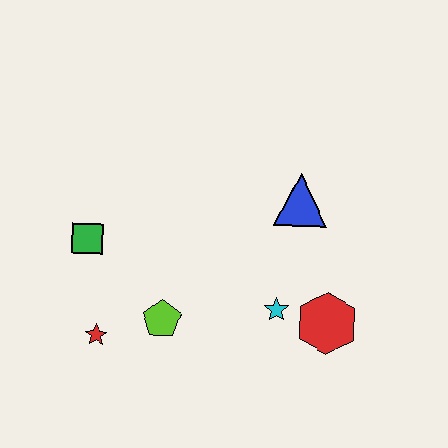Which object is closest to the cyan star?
The red hexagon is closest to the cyan star.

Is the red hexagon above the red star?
Yes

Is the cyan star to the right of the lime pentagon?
Yes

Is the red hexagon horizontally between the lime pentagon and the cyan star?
No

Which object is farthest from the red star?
The blue triangle is farthest from the red star.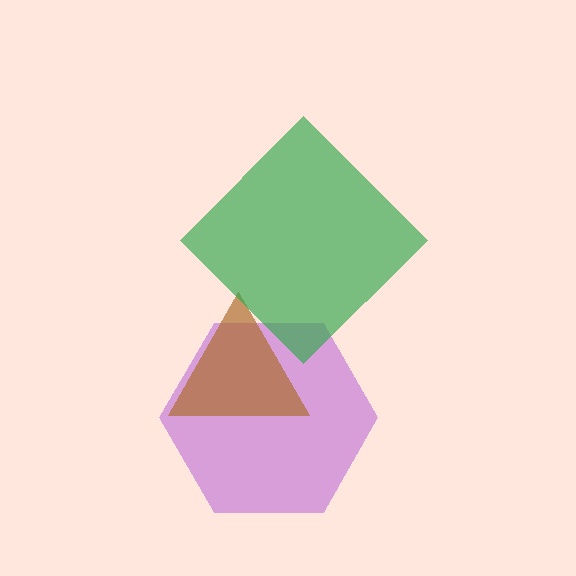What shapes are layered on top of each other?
The layered shapes are: a purple hexagon, a brown triangle, a green diamond.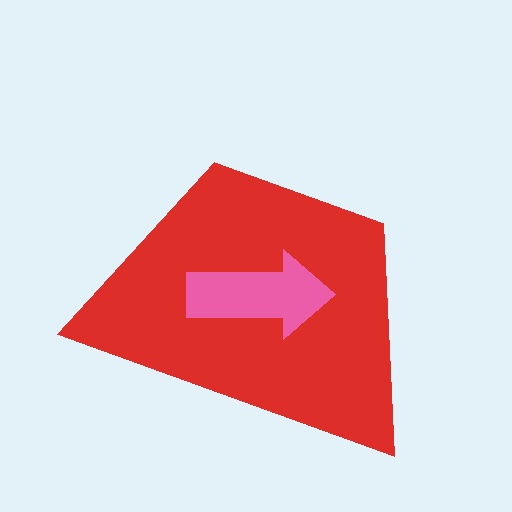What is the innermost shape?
The pink arrow.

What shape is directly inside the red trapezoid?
The pink arrow.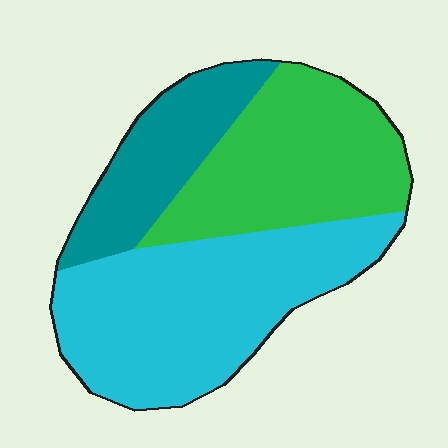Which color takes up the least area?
Teal, at roughly 20%.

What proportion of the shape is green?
Green covers roughly 35% of the shape.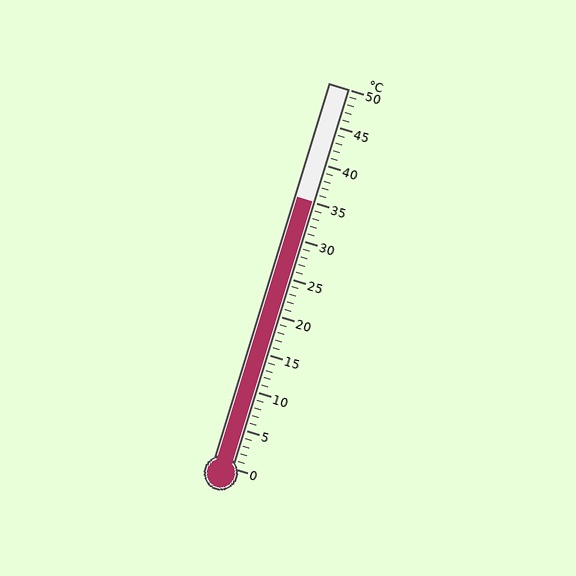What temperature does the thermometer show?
The thermometer shows approximately 35°C.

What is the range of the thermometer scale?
The thermometer scale ranges from 0°C to 50°C.